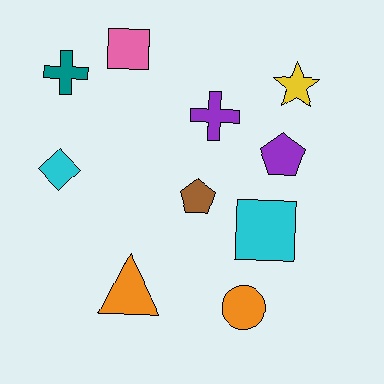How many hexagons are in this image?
There are no hexagons.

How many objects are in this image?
There are 10 objects.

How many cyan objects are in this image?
There are 2 cyan objects.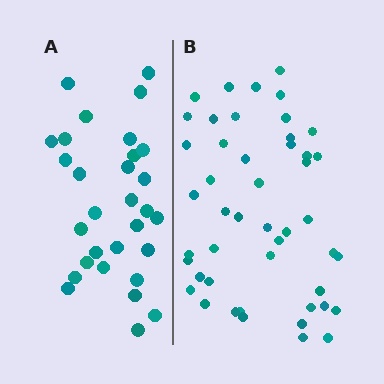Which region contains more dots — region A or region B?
Region B (the right region) has more dots.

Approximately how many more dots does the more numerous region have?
Region B has approximately 15 more dots than region A.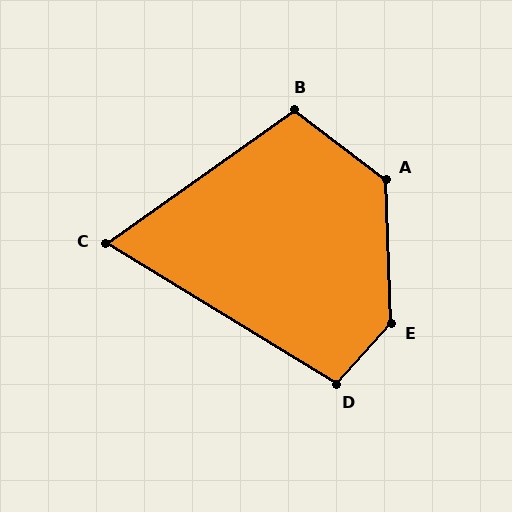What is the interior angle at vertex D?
Approximately 101 degrees (obtuse).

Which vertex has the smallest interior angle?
C, at approximately 67 degrees.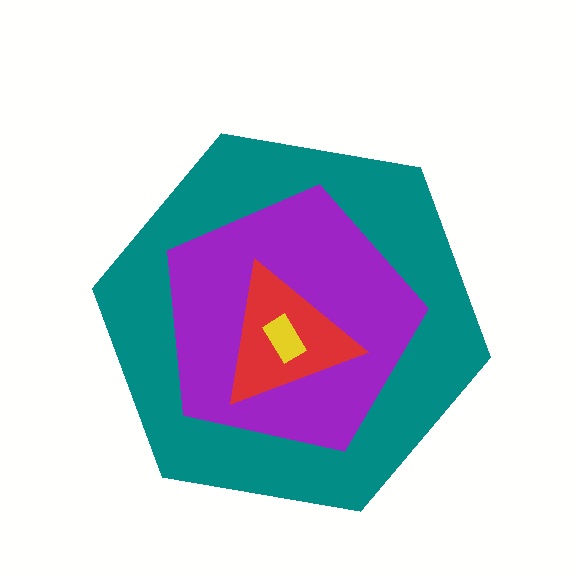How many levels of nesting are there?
4.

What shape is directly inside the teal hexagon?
The purple pentagon.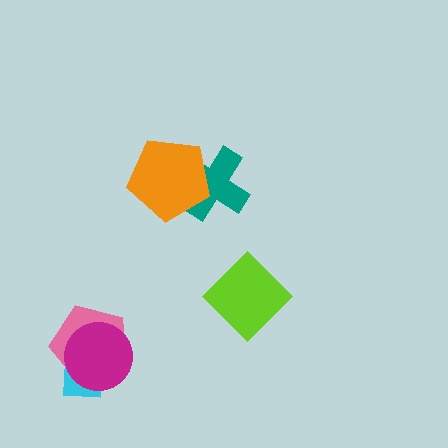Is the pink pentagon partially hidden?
Yes, it is partially covered by another shape.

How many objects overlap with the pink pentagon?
2 objects overlap with the pink pentagon.